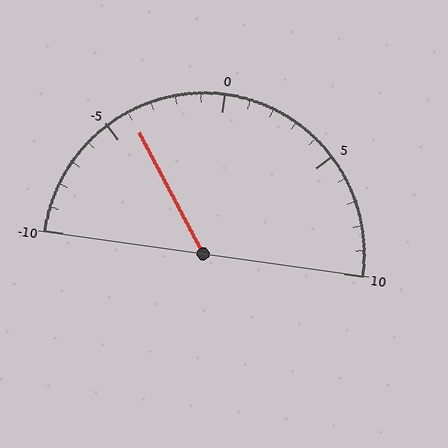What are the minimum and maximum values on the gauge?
The gauge ranges from -10 to 10.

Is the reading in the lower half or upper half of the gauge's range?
The reading is in the lower half of the range (-10 to 10).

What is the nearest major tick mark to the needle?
The nearest major tick mark is -5.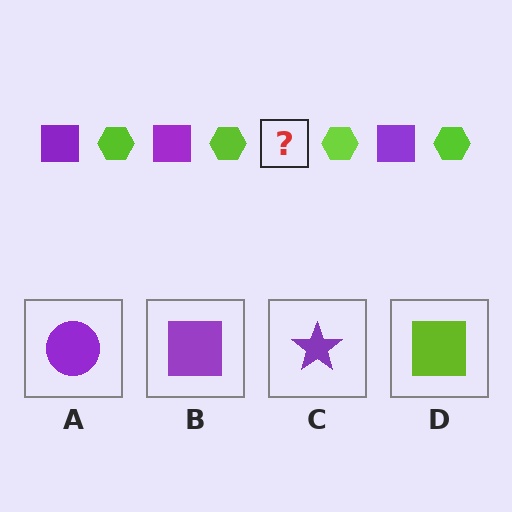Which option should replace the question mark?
Option B.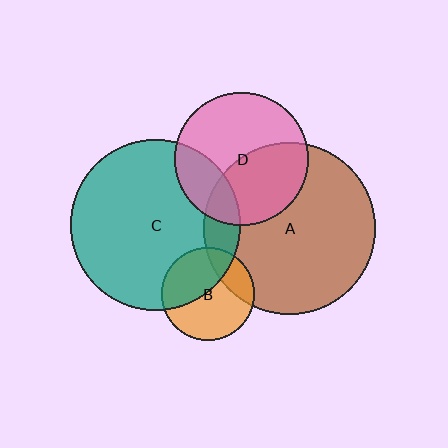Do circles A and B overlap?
Yes.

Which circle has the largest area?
Circle A (brown).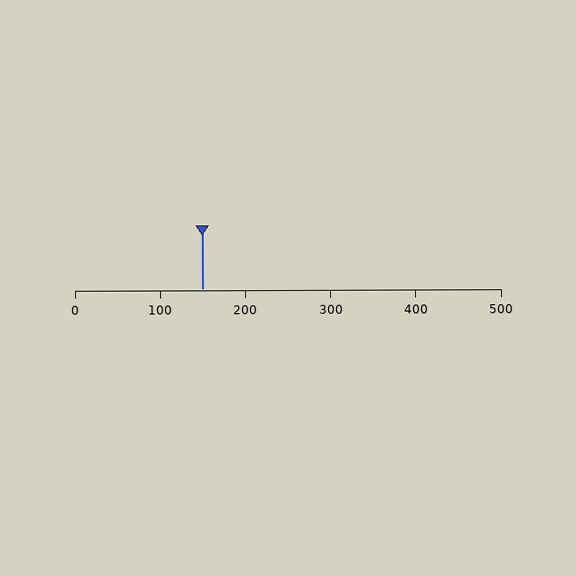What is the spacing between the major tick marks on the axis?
The major ticks are spaced 100 apart.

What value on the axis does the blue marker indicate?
The marker indicates approximately 150.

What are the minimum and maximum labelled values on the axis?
The axis runs from 0 to 500.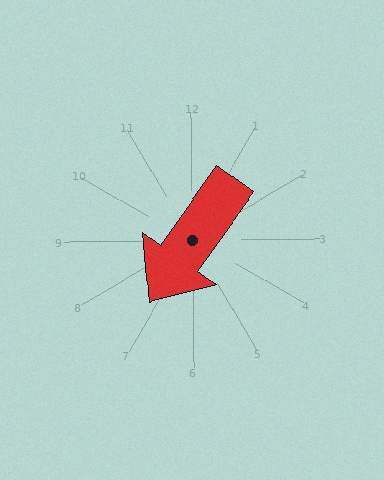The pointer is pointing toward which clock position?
Roughly 7 o'clock.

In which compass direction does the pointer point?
Southwest.